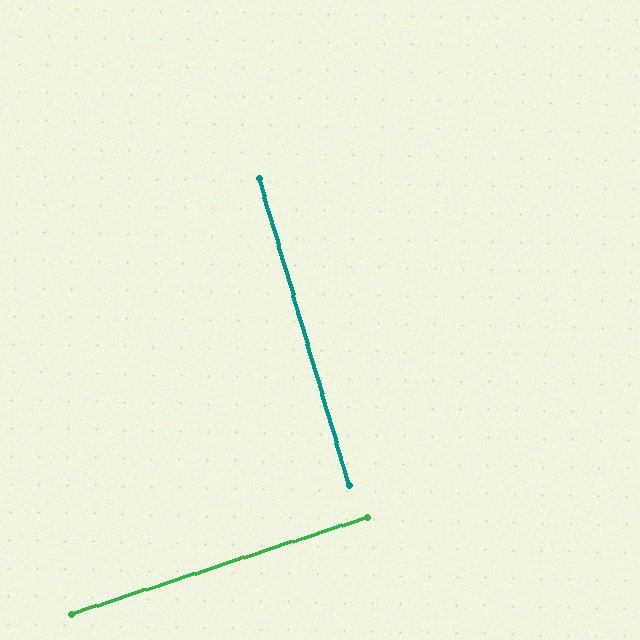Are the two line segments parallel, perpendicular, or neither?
Perpendicular — they meet at approximately 88°.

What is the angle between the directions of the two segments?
Approximately 88 degrees.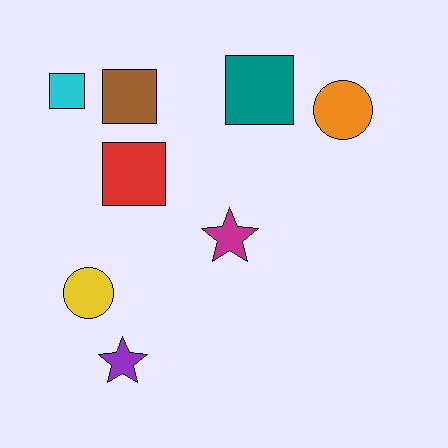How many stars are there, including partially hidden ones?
There are 2 stars.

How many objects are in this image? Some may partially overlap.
There are 8 objects.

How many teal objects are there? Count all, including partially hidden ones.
There is 1 teal object.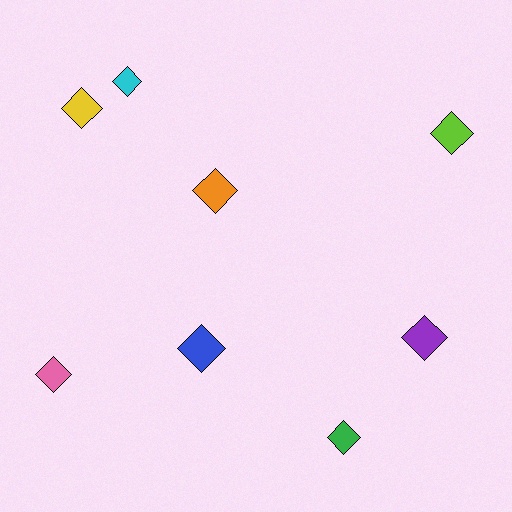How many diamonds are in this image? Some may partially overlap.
There are 8 diamonds.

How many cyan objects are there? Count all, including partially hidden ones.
There is 1 cyan object.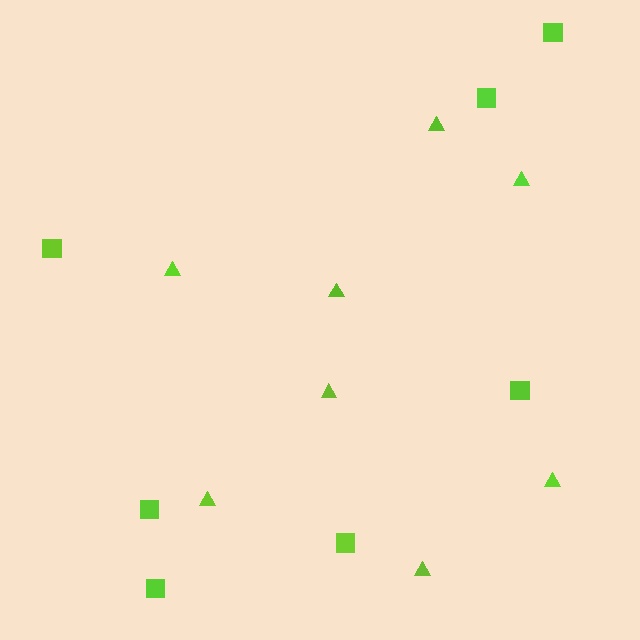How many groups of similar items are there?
There are 2 groups: one group of triangles (8) and one group of squares (7).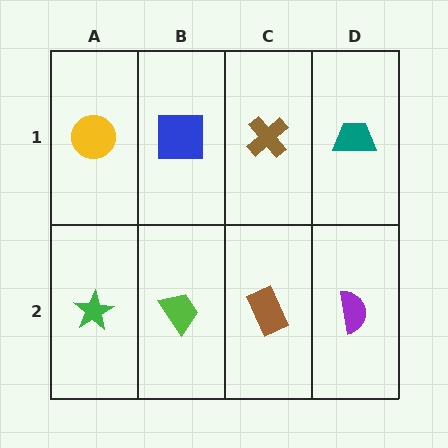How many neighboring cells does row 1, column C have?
3.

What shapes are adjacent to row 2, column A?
A yellow circle (row 1, column A), a lime trapezoid (row 2, column B).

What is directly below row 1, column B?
A lime trapezoid.